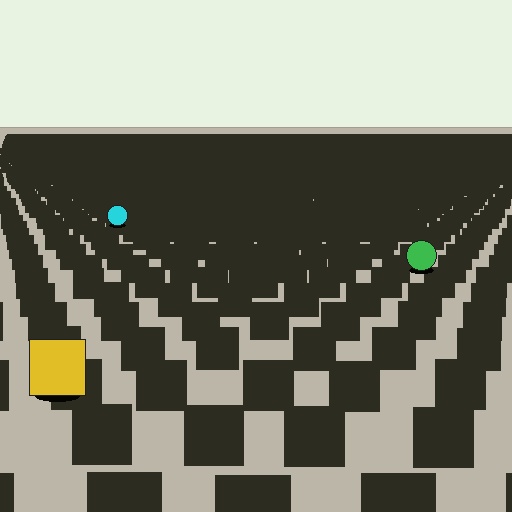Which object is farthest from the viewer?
The cyan circle is farthest from the viewer. It appears smaller and the ground texture around it is denser.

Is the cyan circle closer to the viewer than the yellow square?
No. The yellow square is closer — you can tell from the texture gradient: the ground texture is coarser near it.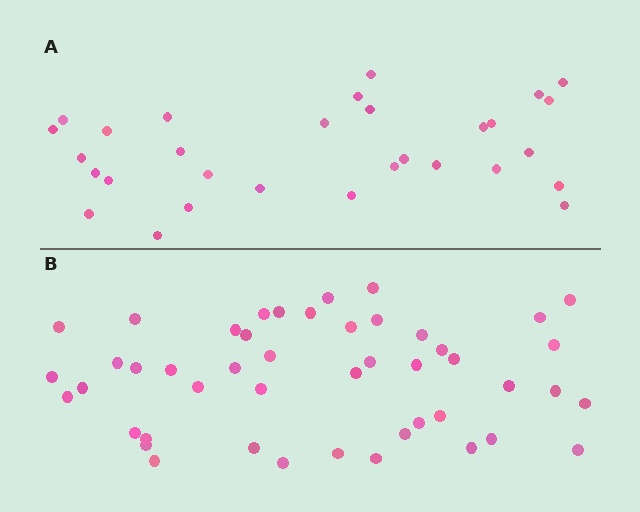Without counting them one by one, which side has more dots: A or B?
Region B (the bottom region) has more dots.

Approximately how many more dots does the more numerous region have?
Region B has approximately 15 more dots than region A.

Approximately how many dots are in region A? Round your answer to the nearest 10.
About 30 dots.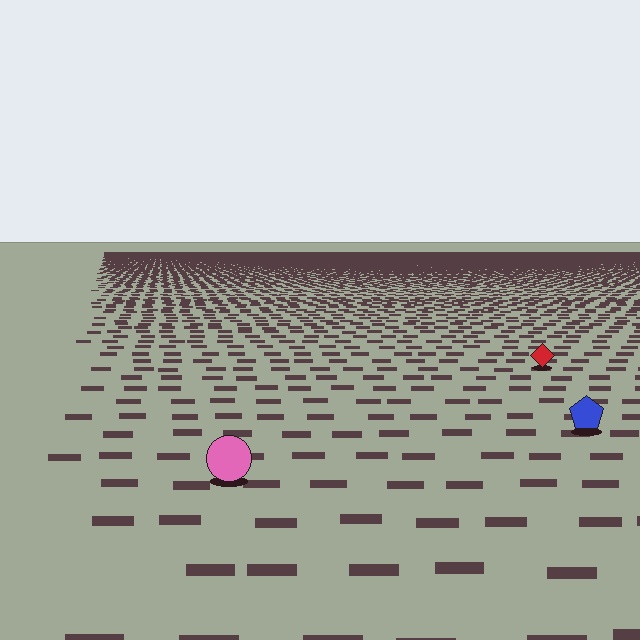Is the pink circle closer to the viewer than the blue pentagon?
Yes. The pink circle is closer — you can tell from the texture gradient: the ground texture is coarser near it.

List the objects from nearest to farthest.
From nearest to farthest: the pink circle, the blue pentagon, the red diamond.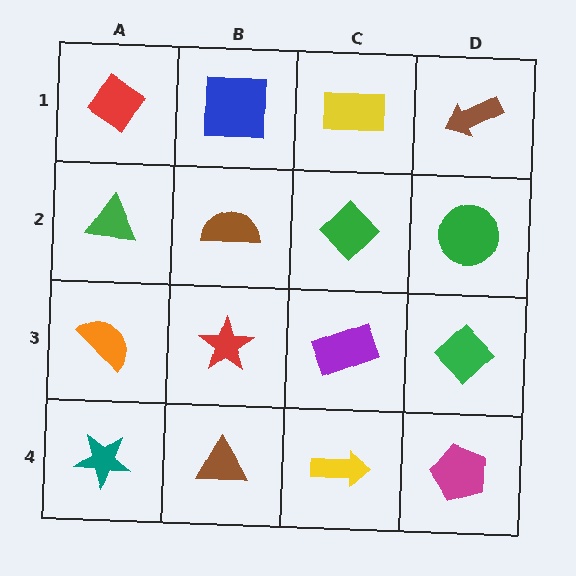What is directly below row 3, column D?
A magenta pentagon.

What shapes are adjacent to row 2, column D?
A brown arrow (row 1, column D), a green diamond (row 3, column D), a green diamond (row 2, column C).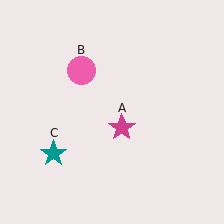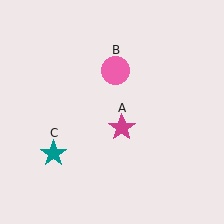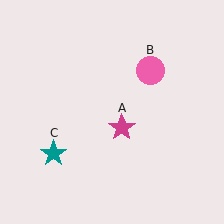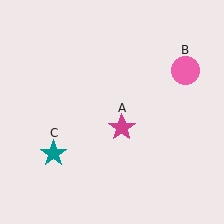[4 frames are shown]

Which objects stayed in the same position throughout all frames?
Magenta star (object A) and teal star (object C) remained stationary.